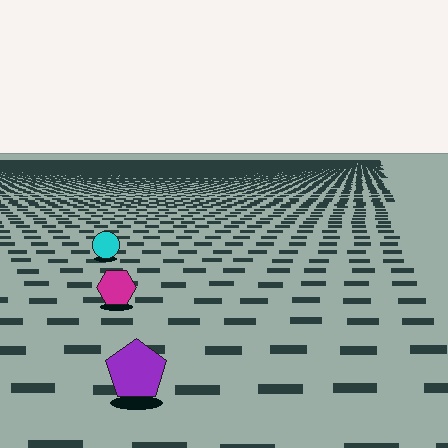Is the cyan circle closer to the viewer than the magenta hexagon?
No. The magenta hexagon is closer — you can tell from the texture gradient: the ground texture is coarser near it.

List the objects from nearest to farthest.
From nearest to farthest: the purple pentagon, the magenta hexagon, the cyan circle.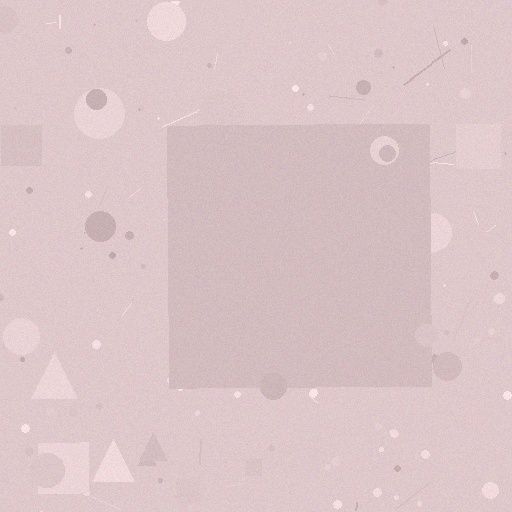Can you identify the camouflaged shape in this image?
The camouflaged shape is a square.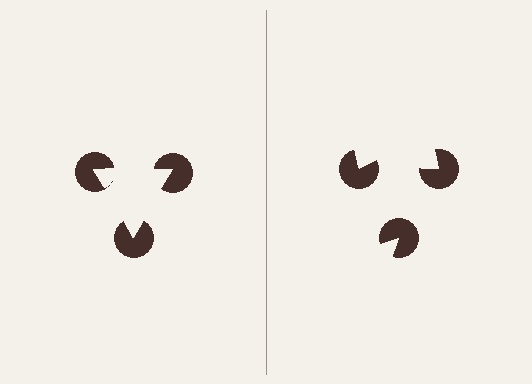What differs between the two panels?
The pac-man discs are positioned identically on both sides; only the wedge orientations differ. On the left they align to a triangle; on the right they are misaligned.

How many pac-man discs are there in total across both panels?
6 — 3 on each side.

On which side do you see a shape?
An illusory triangle appears on the left side. On the right side the wedge cuts are rotated, so no coherent shape forms.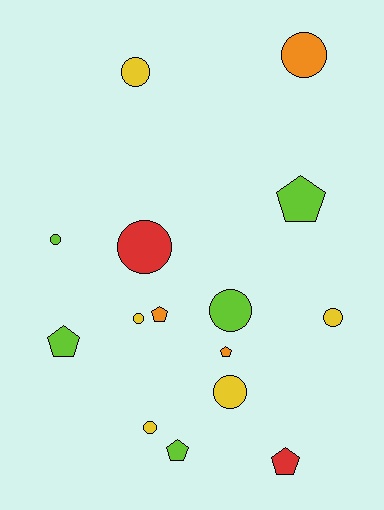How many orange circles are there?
There is 1 orange circle.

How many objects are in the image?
There are 15 objects.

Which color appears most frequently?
Yellow, with 5 objects.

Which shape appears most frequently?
Circle, with 9 objects.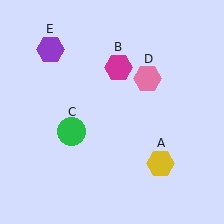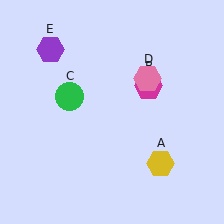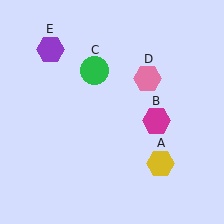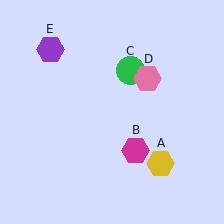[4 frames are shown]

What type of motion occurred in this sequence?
The magenta hexagon (object B), green circle (object C) rotated clockwise around the center of the scene.